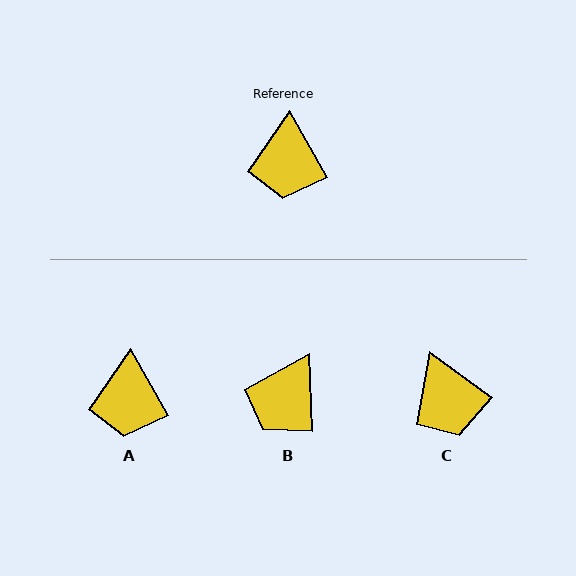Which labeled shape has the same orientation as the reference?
A.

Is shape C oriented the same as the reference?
No, it is off by about 24 degrees.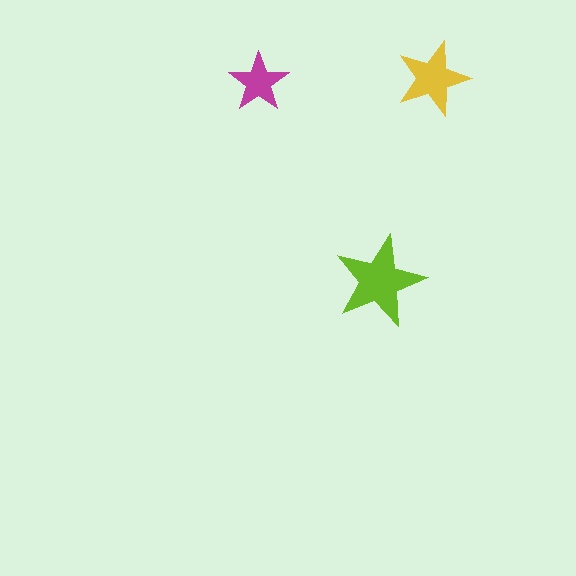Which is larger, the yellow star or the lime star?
The lime one.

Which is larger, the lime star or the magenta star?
The lime one.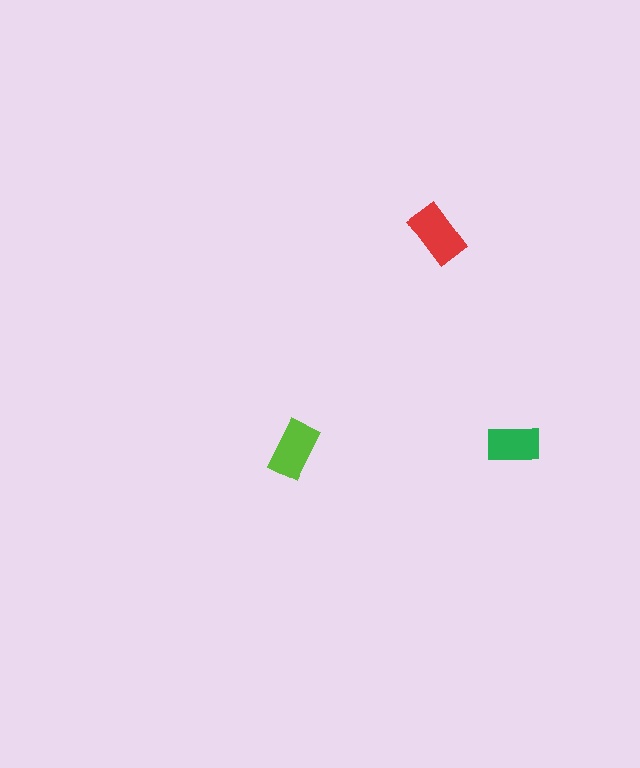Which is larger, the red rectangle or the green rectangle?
The red one.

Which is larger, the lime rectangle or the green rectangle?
The lime one.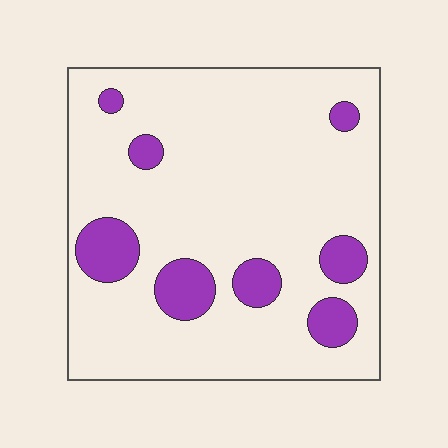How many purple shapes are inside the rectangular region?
8.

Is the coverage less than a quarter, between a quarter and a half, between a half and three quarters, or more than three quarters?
Less than a quarter.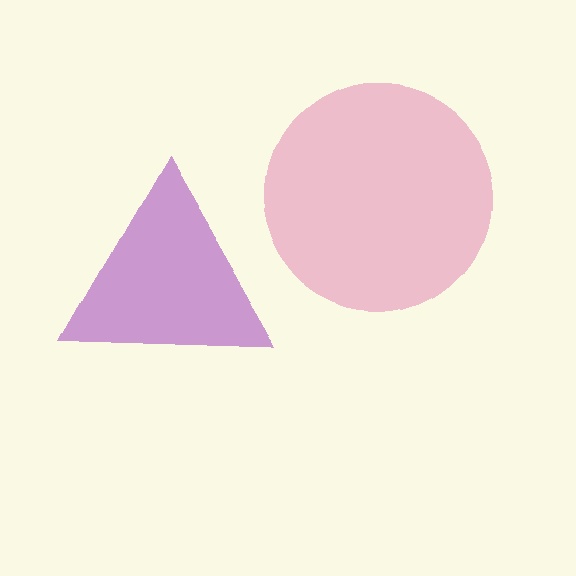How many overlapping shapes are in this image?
There are 2 overlapping shapes in the image.